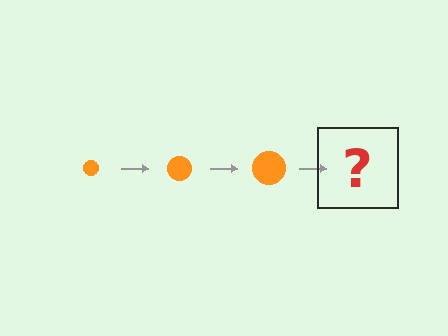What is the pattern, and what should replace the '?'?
The pattern is that the circle gets progressively larger each step. The '?' should be an orange circle, larger than the previous one.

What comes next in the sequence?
The next element should be an orange circle, larger than the previous one.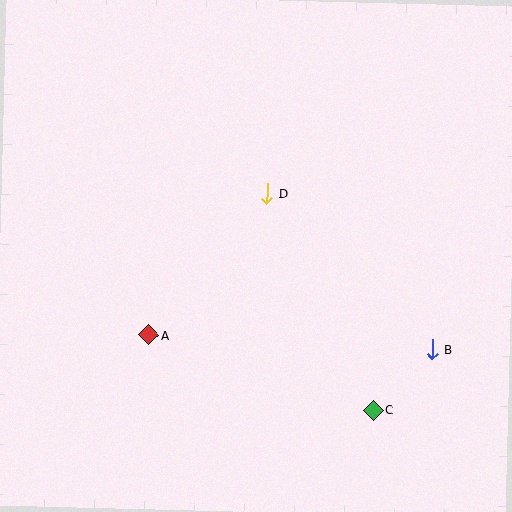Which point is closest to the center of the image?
Point D at (267, 193) is closest to the center.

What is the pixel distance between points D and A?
The distance between D and A is 184 pixels.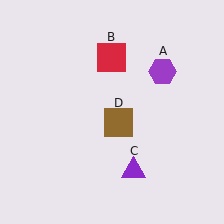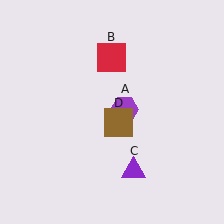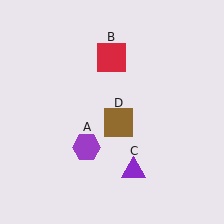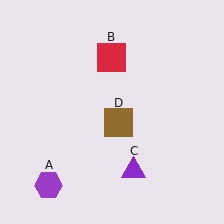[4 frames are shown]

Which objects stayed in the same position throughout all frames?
Red square (object B) and purple triangle (object C) and brown square (object D) remained stationary.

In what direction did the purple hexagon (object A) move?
The purple hexagon (object A) moved down and to the left.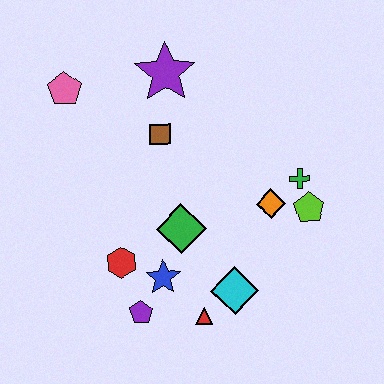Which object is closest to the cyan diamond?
The red triangle is closest to the cyan diamond.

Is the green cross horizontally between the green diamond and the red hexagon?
No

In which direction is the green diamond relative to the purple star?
The green diamond is below the purple star.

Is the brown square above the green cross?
Yes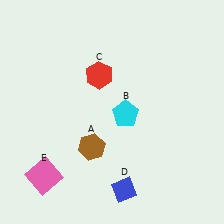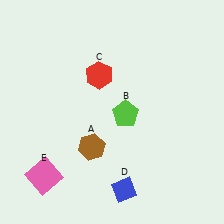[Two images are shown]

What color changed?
The pentagon (B) changed from cyan in Image 1 to lime in Image 2.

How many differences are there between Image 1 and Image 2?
There is 1 difference between the two images.